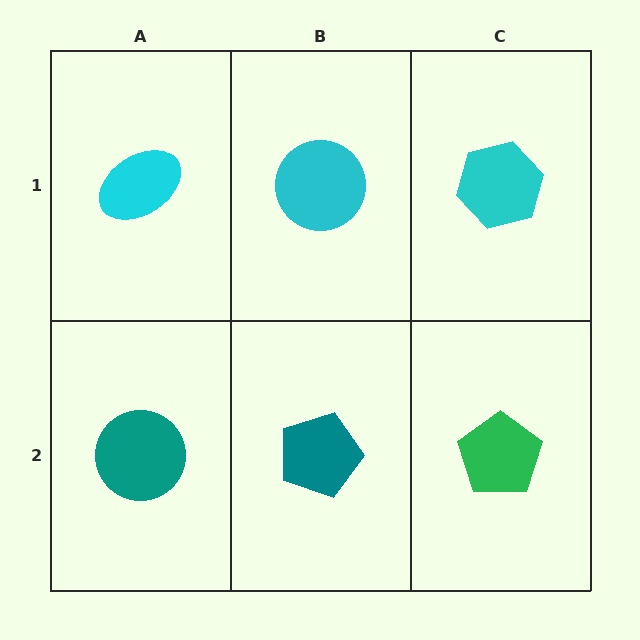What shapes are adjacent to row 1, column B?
A teal pentagon (row 2, column B), a cyan ellipse (row 1, column A), a cyan hexagon (row 1, column C).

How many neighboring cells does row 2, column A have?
2.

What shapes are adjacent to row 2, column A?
A cyan ellipse (row 1, column A), a teal pentagon (row 2, column B).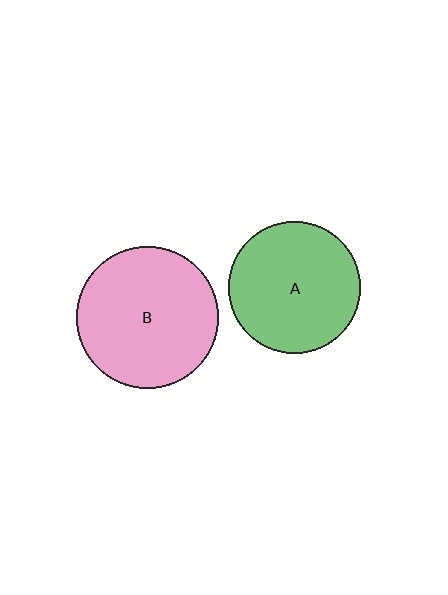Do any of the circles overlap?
No, none of the circles overlap.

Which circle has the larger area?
Circle B (pink).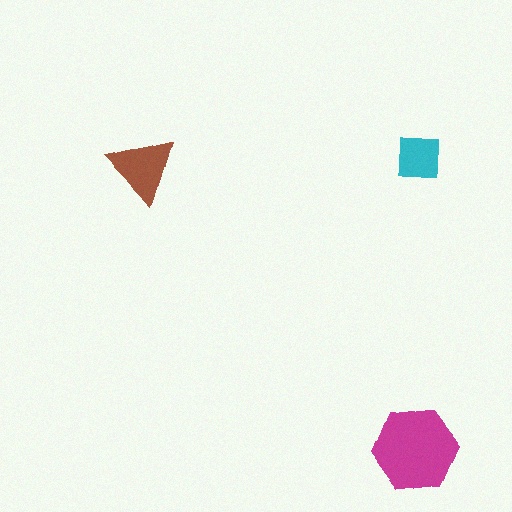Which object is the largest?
The magenta hexagon.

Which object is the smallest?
The cyan square.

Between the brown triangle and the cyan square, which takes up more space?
The brown triangle.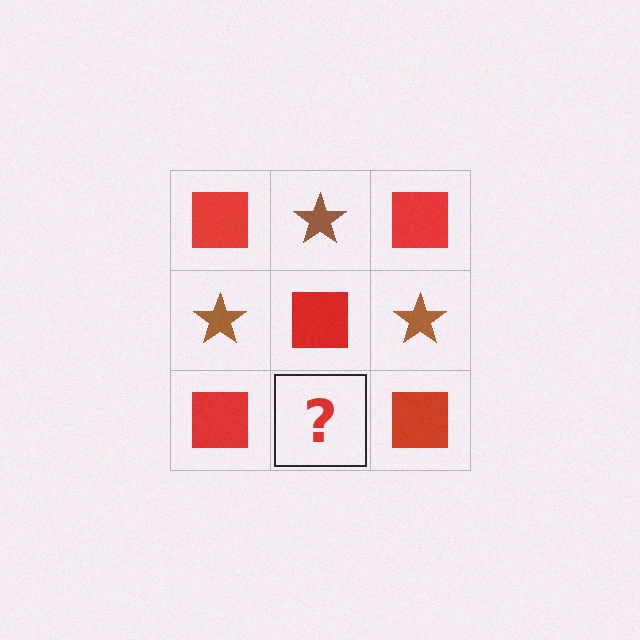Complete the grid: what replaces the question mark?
The question mark should be replaced with a brown star.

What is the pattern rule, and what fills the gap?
The rule is that it alternates red square and brown star in a checkerboard pattern. The gap should be filled with a brown star.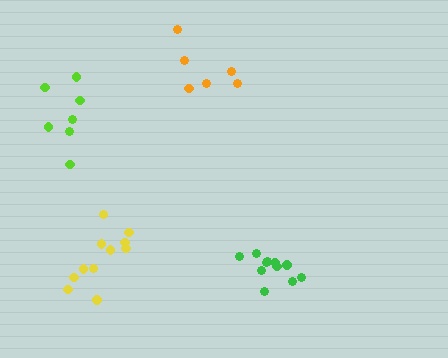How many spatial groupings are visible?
There are 4 spatial groupings.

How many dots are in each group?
Group 1: 7 dots, Group 2: 11 dots, Group 3: 6 dots, Group 4: 11 dots (35 total).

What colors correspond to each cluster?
The clusters are colored: lime, green, orange, yellow.